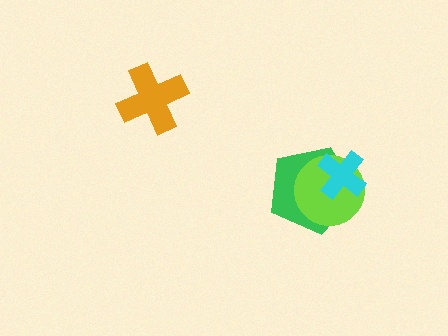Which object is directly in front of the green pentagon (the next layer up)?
The lime circle is directly in front of the green pentagon.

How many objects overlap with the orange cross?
0 objects overlap with the orange cross.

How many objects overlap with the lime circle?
2 objects overlap with the lime circle.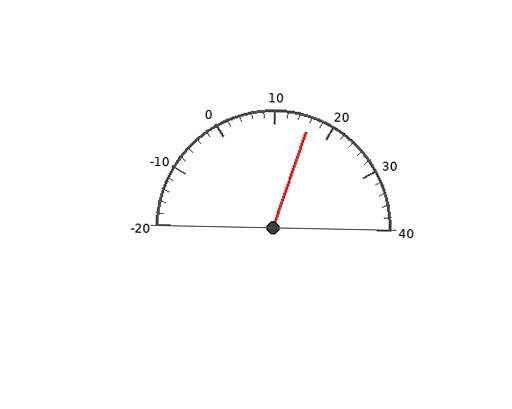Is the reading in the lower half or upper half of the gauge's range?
The reading is in the upper half of the range (-20 to 40).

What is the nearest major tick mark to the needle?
The nearest major tick mark is 20.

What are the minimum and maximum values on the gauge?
The gauge ranges from -20 to 40.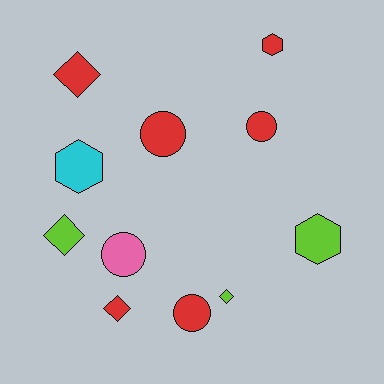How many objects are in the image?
There are 11 objects.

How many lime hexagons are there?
There is 1 lime hexagon.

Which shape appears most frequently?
Circle, with 4 objects.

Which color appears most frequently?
Red, with 6 objects.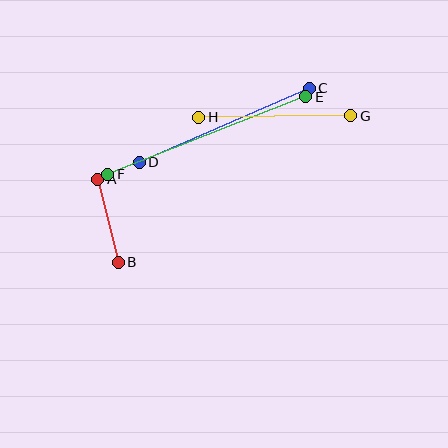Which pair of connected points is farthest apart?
Points E and F are farthest apart.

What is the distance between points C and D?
The distance is approximately 186 pixels.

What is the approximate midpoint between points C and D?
The midpoint is at approximately (224, 125) pixels.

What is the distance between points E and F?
The distance is approximately 212 pixels.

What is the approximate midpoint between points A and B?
The midpoint is at approximately (108, 221) pixels.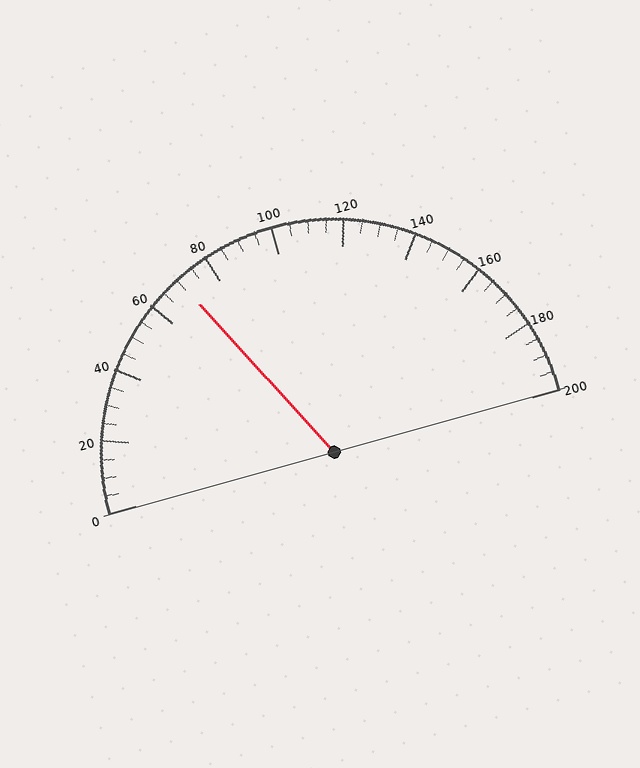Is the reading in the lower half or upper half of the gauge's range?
The reading is in the lower half of the range (0 to 200).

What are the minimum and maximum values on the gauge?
The gauge ranges from 0 to 200.